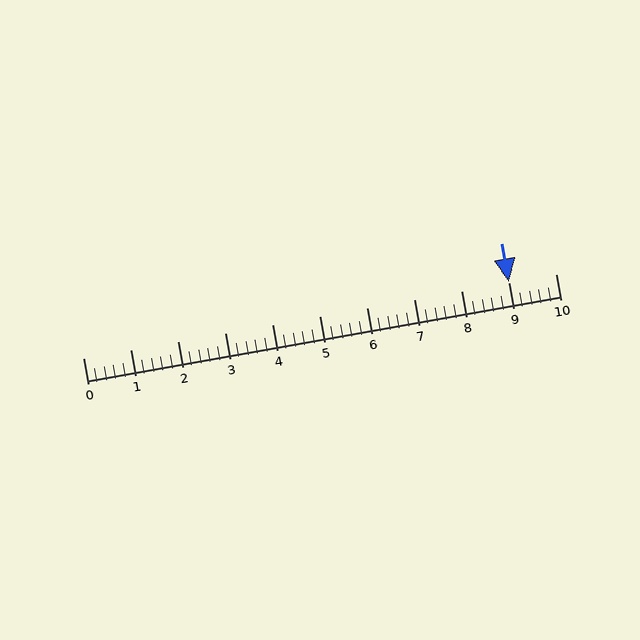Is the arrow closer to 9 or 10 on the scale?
The arrow is closer to 9.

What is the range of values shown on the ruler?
The ruler shows values from 0 to 10.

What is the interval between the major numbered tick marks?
The major tick marks are spaced 1 units apart.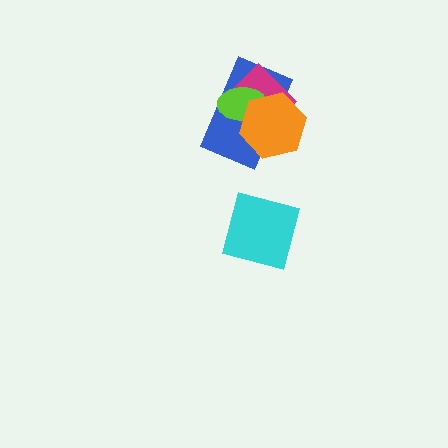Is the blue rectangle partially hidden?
Yes, it is partially covered by another shape.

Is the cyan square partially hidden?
No, no other shape covers it.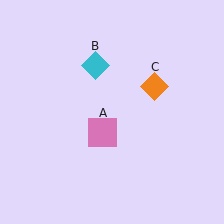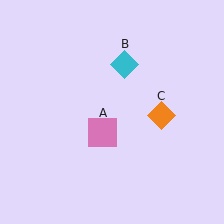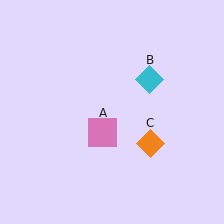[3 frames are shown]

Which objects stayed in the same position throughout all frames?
Pink square (object A) remained stationary.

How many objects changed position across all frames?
2 objects changed position: cyan diamond (object B), orange diamond (object C).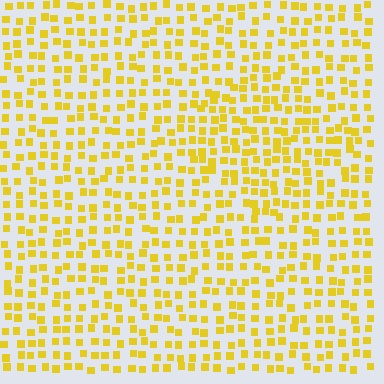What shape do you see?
I see a diamond.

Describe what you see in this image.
The image contains small yellow elements arranged at two different densities. A diamond-shaped region is visible where the elements are more densely packed than the surrounding area.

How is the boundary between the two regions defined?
The boundary is defined by a change in element density (approximately 1.4x ratio). All elements are the same color, size, and shape.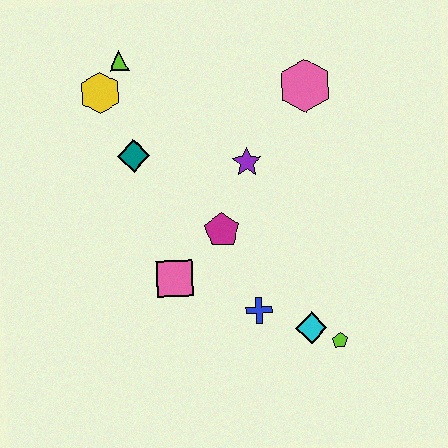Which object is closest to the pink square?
The magenta pentagon is closest to the pink square.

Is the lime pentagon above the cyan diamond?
No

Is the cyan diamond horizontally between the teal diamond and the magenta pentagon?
No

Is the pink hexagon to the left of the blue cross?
No